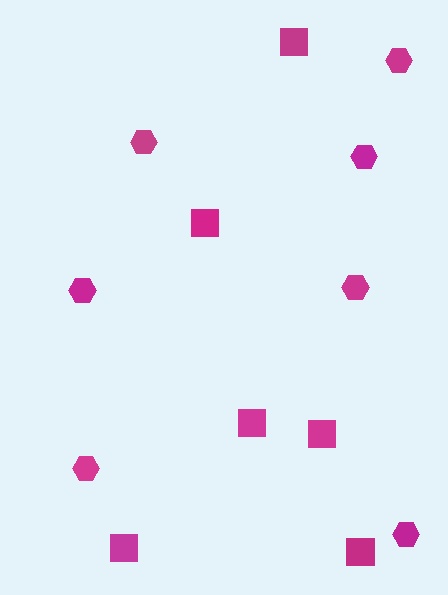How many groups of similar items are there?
There are 2 groups: one group of squares (6) and one group of hexagons (7).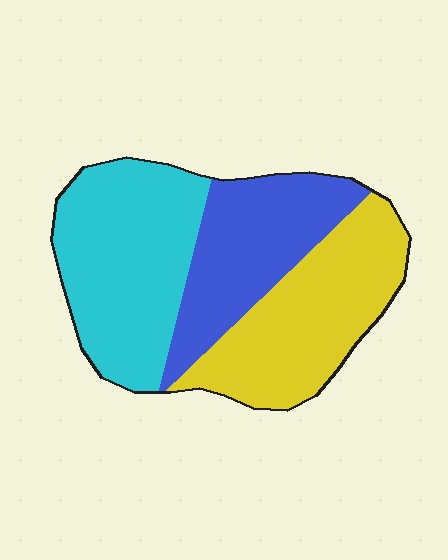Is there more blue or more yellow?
Yellow.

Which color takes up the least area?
Blue, at roughly 30%.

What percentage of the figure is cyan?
Cyan covers about 40% of the figure.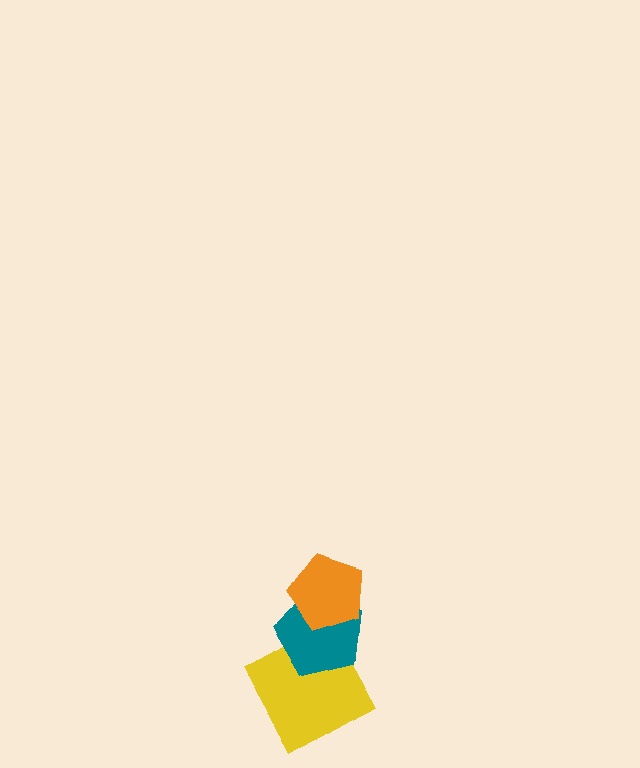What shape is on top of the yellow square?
The teal pentagon is on top of the yellow square.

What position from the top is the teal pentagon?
The teal pentagon is 2nd from the top.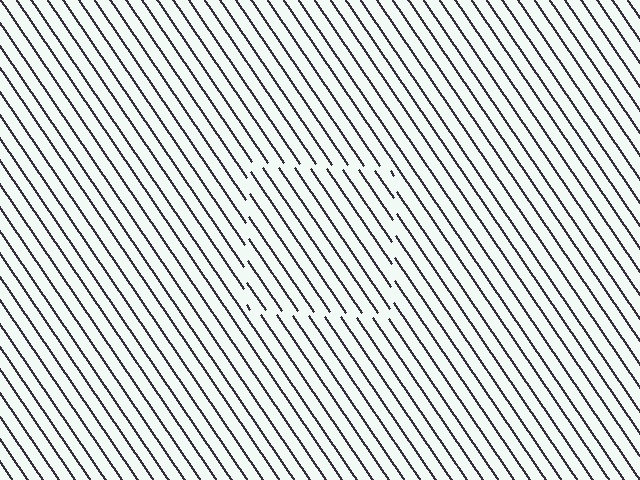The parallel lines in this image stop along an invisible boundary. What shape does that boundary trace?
An illusory square. The interior of the shape contains the same grating, shifted by half a period — the contour is defined by the phase discontinuity where line-ends from the inner and outer gratings abut.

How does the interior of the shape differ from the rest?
The interior of the shape contains the same grating, shifted by half a period — the contour is defined by the phase discontinuity where line-ends from the inner and outer gratings abut.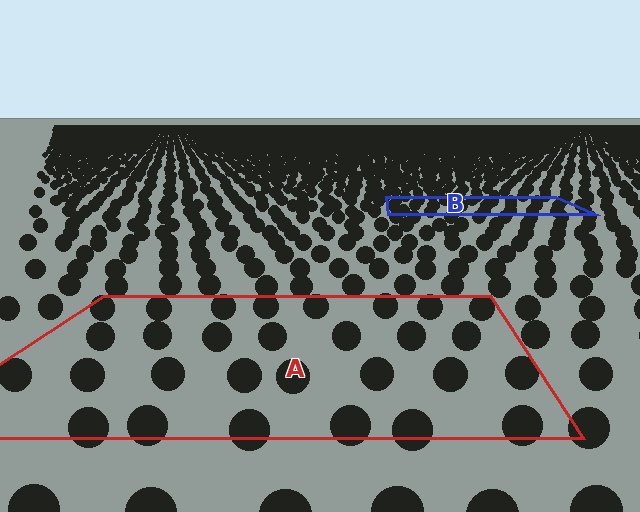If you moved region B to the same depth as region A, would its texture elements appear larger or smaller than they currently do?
They would appear larger. At a closer depth, the same texture elements are projected at a bigger on-screen size.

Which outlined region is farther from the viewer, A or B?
Region B is farther from the viewer — the texture elements inside it appear smaller and more densely packed.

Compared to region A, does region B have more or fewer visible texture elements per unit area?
Region B has more texture elements per unit area — they are packed more densely because it is farther away.